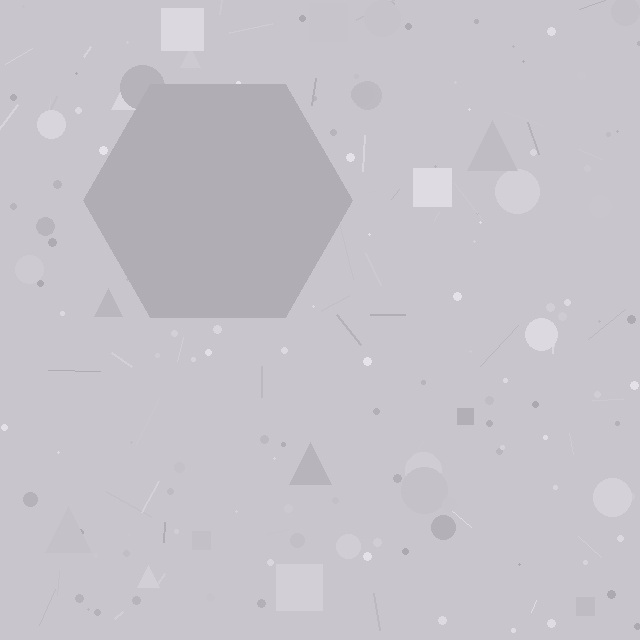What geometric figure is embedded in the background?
A hexagon is embedded in the background.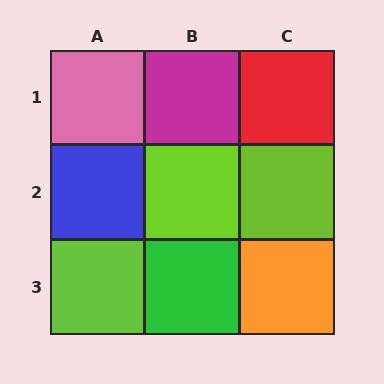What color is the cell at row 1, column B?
Magenta.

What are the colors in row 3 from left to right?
Lime, green, orange.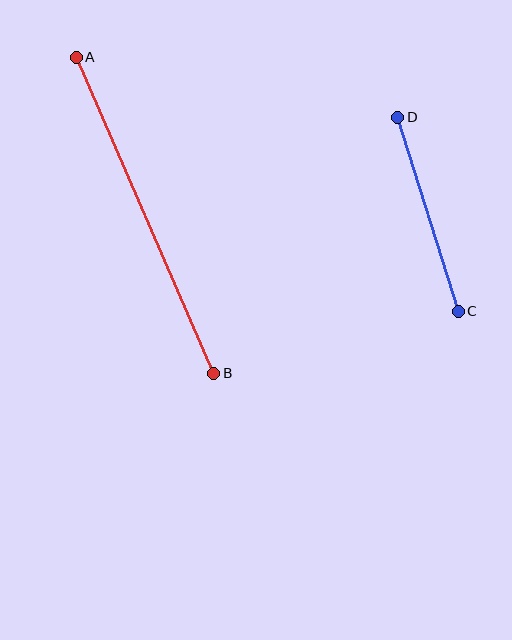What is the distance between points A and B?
The distance is approximately 345 pixels.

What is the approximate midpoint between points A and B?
The midpoint is at approximately (145, 215) pixels.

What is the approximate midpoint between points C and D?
The midpoint is at approximately (428, 214) pixels.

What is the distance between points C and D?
The distance is approximately 203 pixels.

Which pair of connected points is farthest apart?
Points A and B are farthest apart.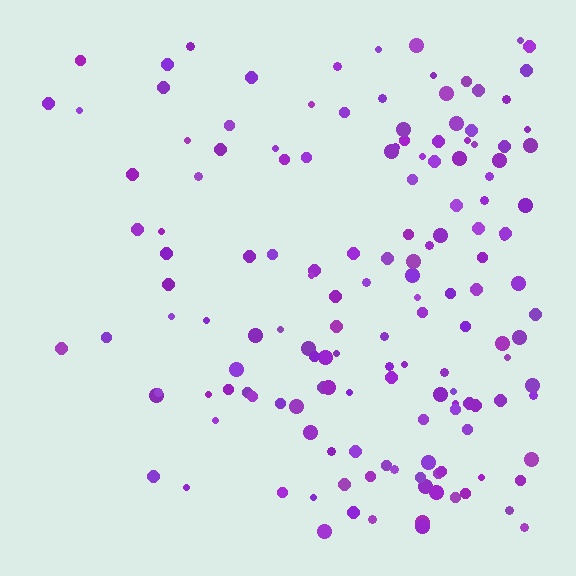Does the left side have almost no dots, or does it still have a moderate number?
Still a moderate number, just noticeably fewer than the right.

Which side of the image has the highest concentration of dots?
The right.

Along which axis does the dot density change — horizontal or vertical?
Horizontal.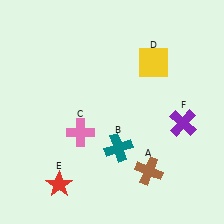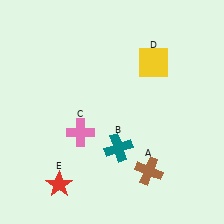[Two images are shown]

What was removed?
The purple cross (F) was removed in Image 2.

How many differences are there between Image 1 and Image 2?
There is 1 difference between the two images.